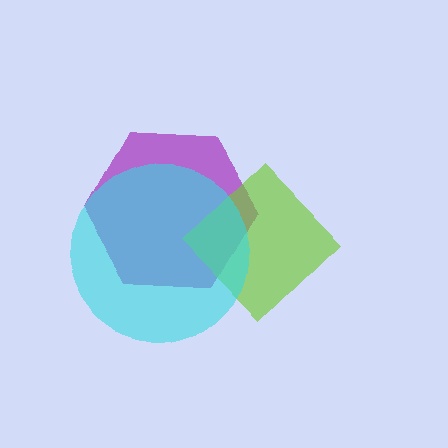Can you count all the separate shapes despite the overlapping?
Yes, there are 3 separate shapes.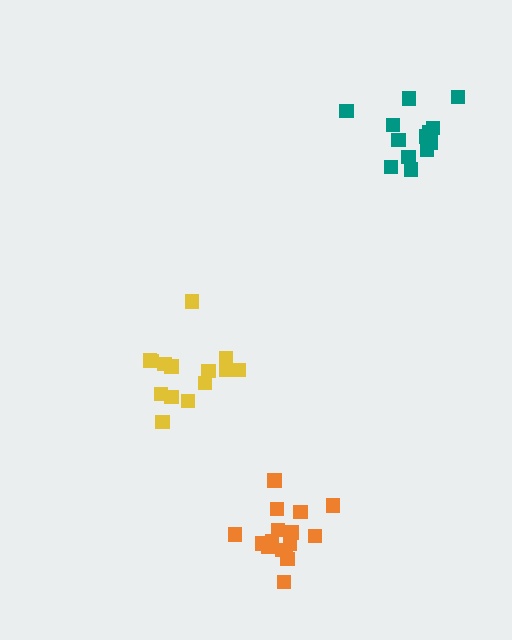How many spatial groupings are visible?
There are 3 spatial groupings.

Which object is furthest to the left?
The yellow cluster is leftmost.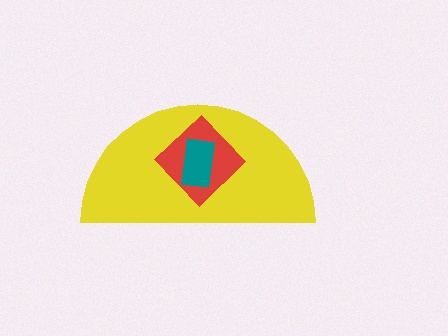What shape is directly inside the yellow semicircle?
The red diamond.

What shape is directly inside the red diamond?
The teal rectangle.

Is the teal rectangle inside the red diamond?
Yes.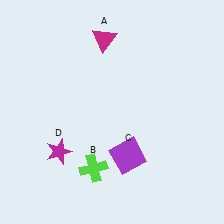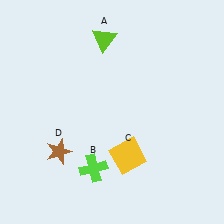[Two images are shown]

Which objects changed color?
A changed from magenta to lime. C changed from purple to yellow. D changed from magenta to brown.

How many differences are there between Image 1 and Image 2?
There are 3 differences between the two images.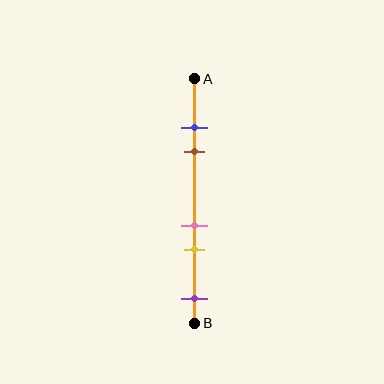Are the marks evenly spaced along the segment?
No, the marks are not evenly spaced.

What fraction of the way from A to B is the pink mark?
The pink mark is approximately 60% (0.6) of the way from A to B.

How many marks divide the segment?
There are 5 marks dividing the segment.